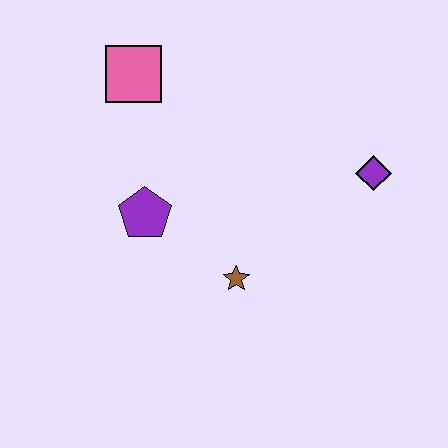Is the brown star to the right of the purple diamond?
No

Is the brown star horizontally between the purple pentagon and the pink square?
No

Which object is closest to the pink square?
The purple pentagon is closest to the pink square.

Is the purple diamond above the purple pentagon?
Yes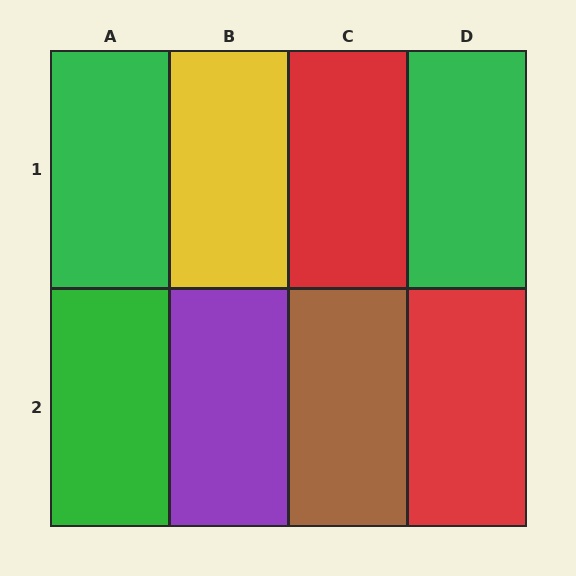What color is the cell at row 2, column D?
Red.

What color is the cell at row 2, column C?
Brown.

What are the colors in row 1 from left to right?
Green, yellow, red, green.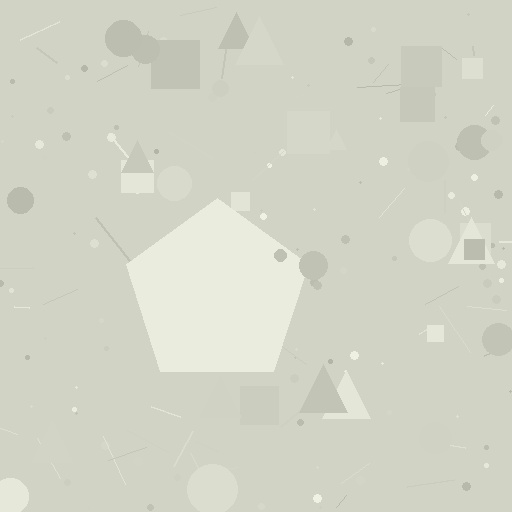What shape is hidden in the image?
A pentagon is hidden in the image.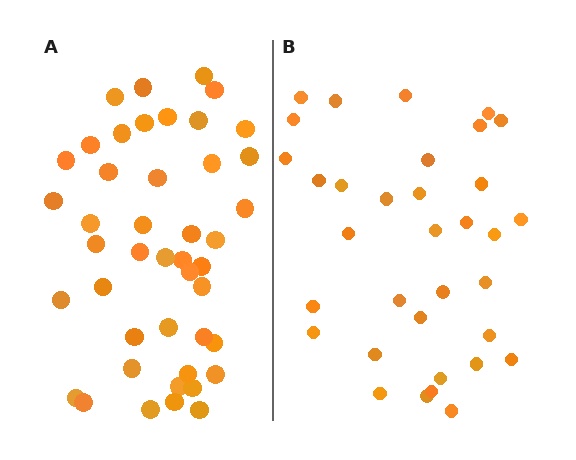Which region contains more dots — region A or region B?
Region A (the left region) has more dots.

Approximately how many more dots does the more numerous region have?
Region A has roughly 10 or so more dots than region B.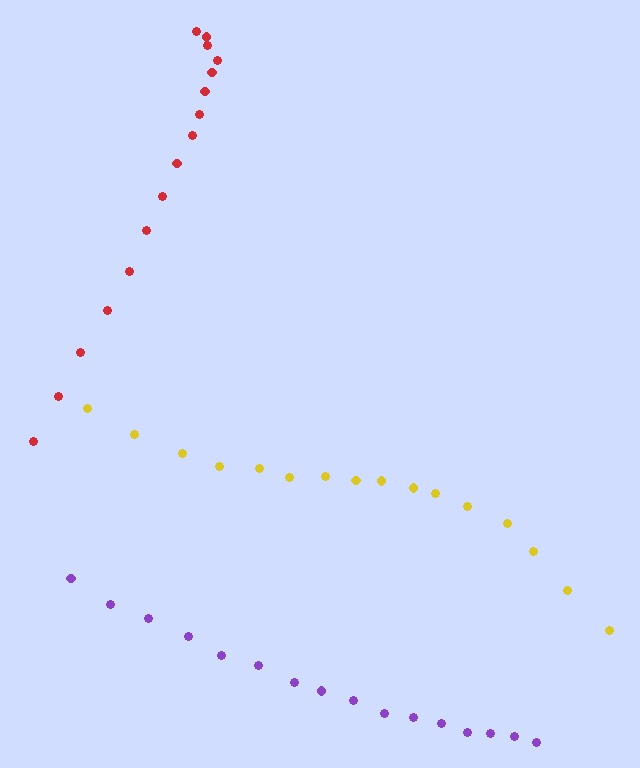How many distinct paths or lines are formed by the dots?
There are 3 distinct paths.